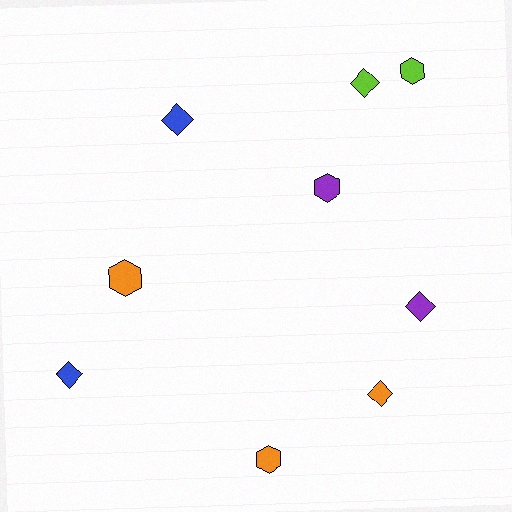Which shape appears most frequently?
Diamond, with 5 objects.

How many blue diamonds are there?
There are 2 blue diamonds.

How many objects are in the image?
There are 9 objects.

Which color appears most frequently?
Orange, with 3 objects.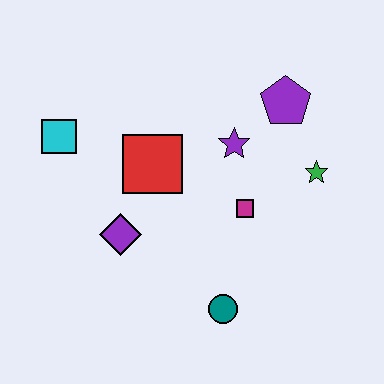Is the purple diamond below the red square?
Yes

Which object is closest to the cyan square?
The red square is closest to the cyan square.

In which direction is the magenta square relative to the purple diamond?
The magenta square is to the right of the purple diamond.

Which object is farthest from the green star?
The cyan square is farthest from the green star.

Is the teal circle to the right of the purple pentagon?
No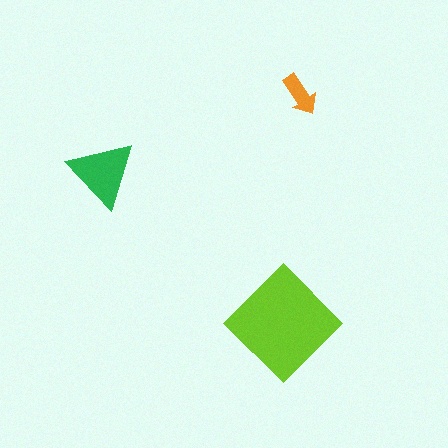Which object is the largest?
The lime diamond.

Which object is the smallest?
The orange arrow.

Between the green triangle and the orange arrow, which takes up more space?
The green triangle.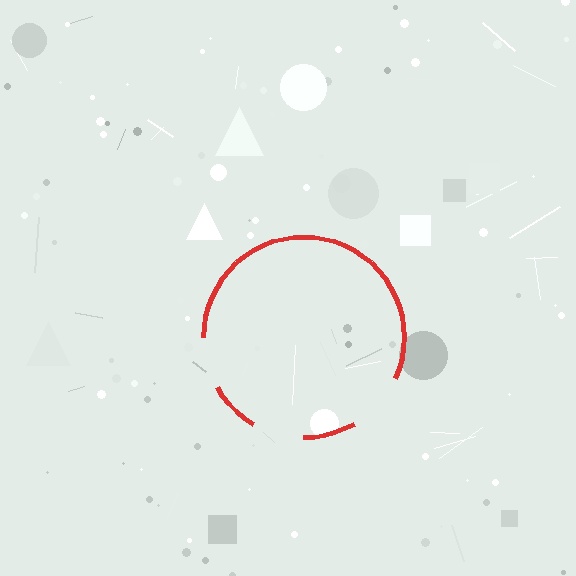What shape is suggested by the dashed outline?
The dashed outline suggests a circle.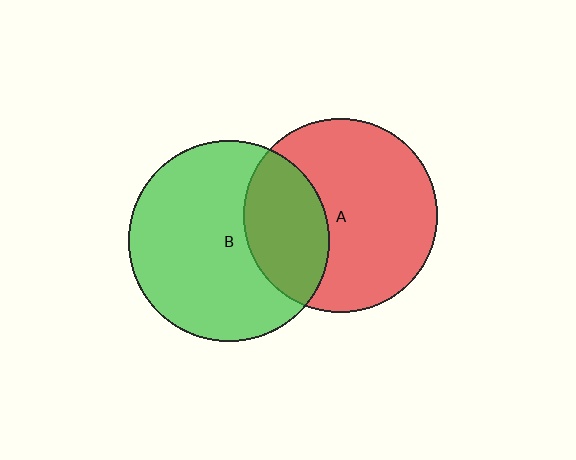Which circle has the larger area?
Circle B (green).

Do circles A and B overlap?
Yes.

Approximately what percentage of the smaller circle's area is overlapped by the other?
Approximately 30%.